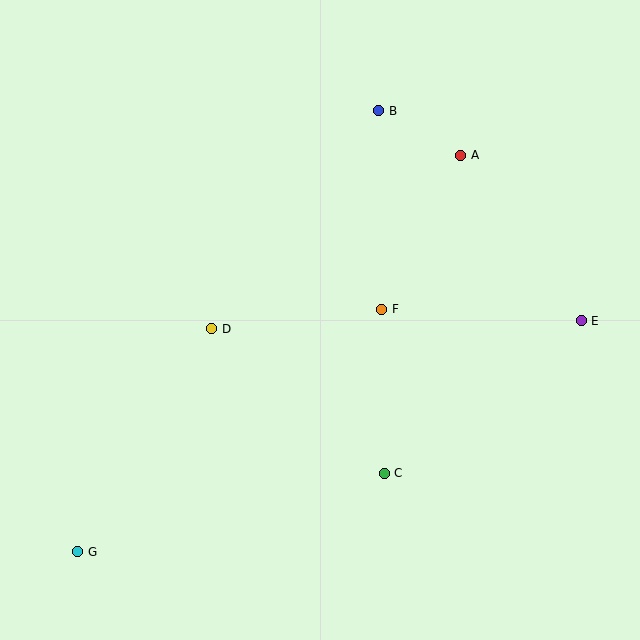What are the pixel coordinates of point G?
Point G is at (78, 552).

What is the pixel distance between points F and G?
The distance between F and G is 389 pixels.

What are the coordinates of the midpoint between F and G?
The midpoint between F and G is at (230, 431).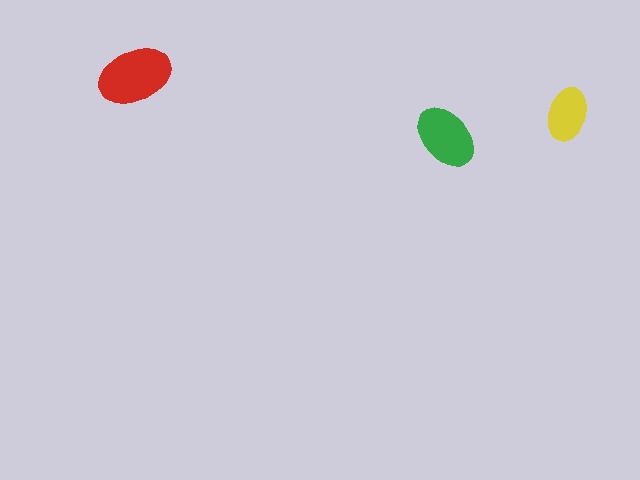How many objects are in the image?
There are 3 objects in the image.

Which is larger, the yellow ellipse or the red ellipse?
The red one.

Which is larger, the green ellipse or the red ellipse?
The red one.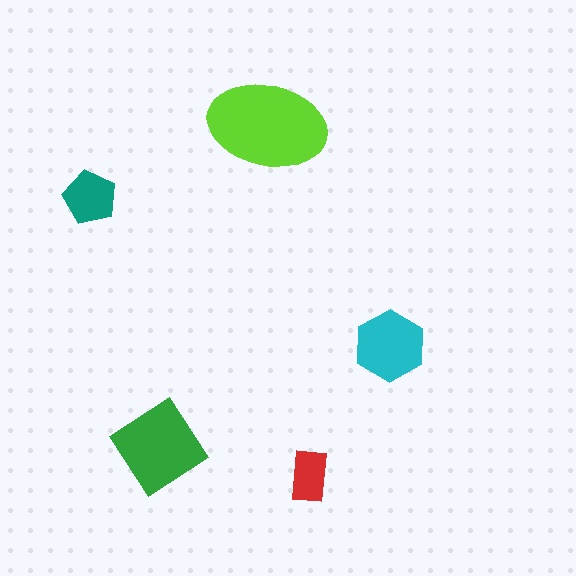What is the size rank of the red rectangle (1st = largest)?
5th.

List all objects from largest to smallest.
The lime ellipse, the green diamond, the cyan hexagon, the teal pentagon, the red rectangle.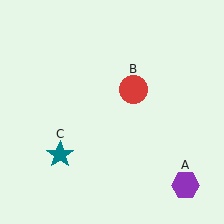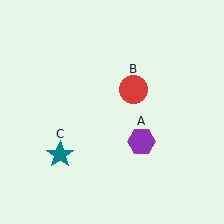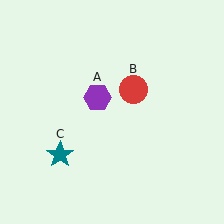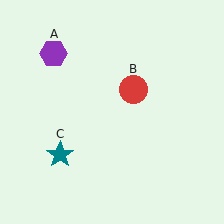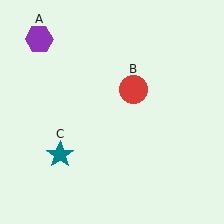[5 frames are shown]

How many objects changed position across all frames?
1 object changed position: purple hexagon (object A).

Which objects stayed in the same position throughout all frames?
Red circle (object B) and teal star (object C) remained stationary.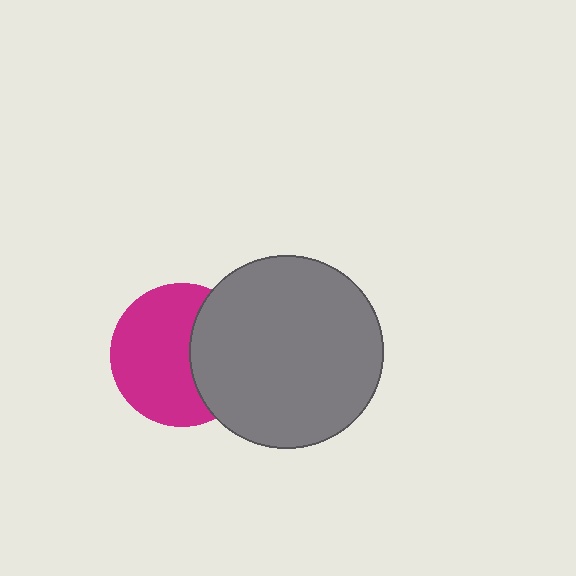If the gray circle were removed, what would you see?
You would see the complete magenta circle.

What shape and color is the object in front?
The object in front is a gray circle.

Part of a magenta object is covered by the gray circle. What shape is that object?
It is a circle.